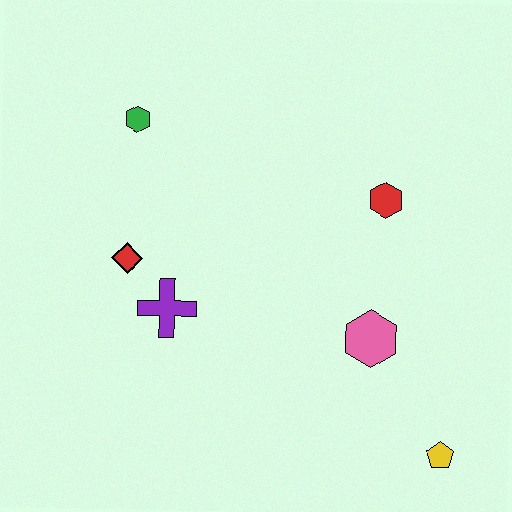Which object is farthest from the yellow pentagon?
The green hexagon is farthest from the yellow pentagon.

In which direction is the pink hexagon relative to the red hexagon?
The pink hexagon is below the red hexagon.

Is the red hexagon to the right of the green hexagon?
Yes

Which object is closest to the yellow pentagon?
The pink hexagon is closest to the yellow pentagon.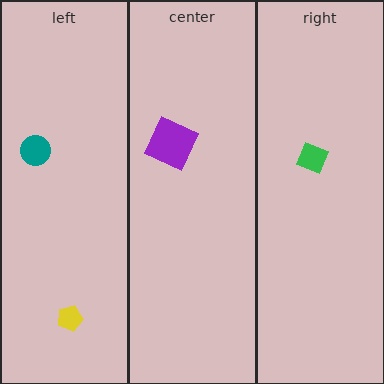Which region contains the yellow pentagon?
The left region.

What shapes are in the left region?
The teal circle, the yellow pentagon.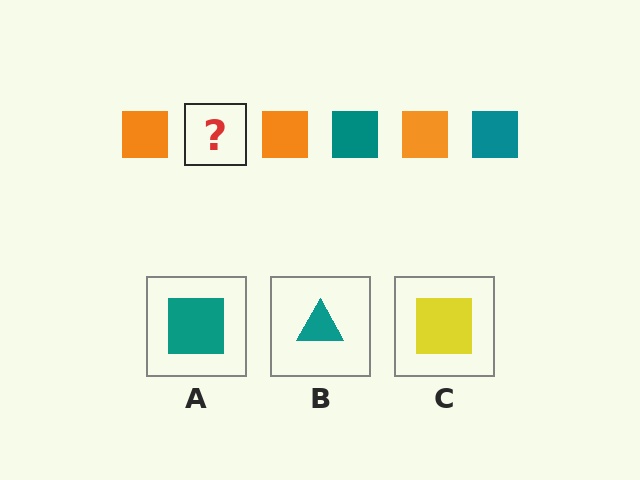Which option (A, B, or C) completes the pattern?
A.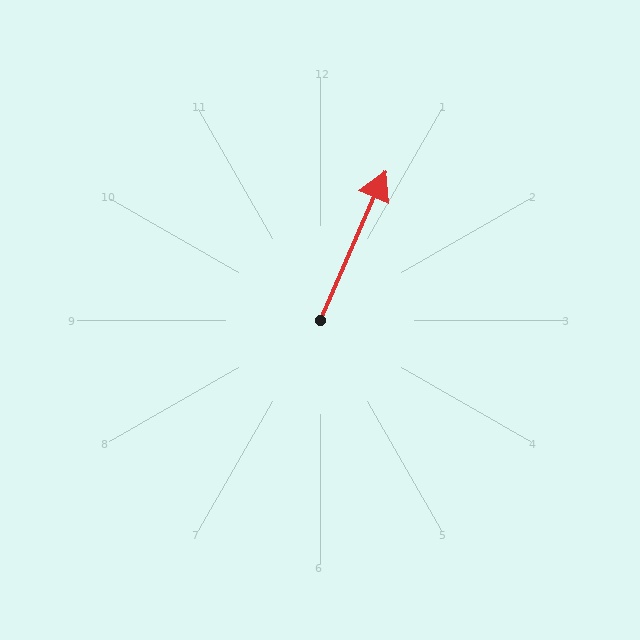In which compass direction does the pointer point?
Northeast.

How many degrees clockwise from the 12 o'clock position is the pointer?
Approximately 24 degrees.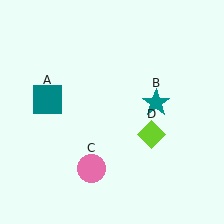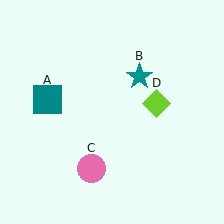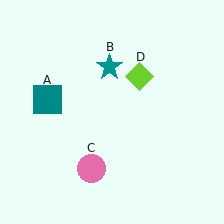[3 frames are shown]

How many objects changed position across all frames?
2 objects changed position: teal star (object B), lime diamond (object D).